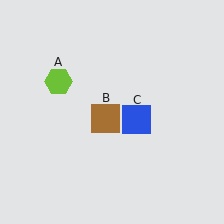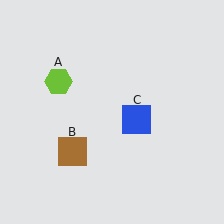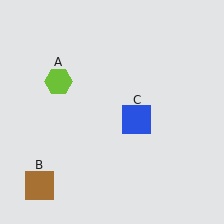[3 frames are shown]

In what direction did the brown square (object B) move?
The brown square (object B) moved down and to the left.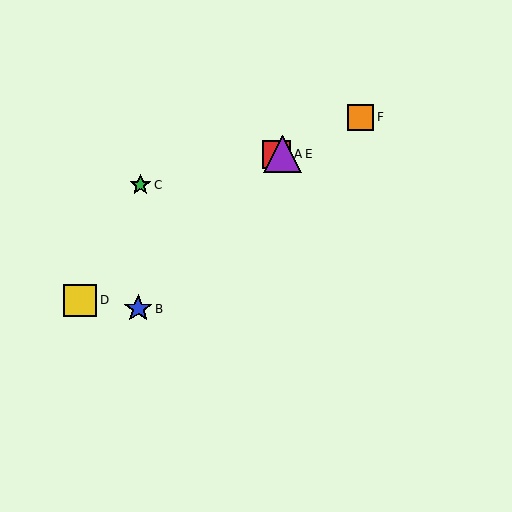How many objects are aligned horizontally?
2 objects (A, E) are aligned horizontally.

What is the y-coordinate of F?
Object F is at y≈117.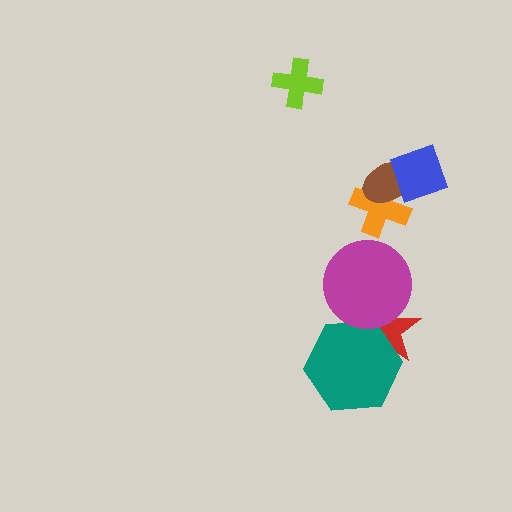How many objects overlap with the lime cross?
0 objects overlap with the lime cross.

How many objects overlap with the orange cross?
2 objects overlap with the orange cross.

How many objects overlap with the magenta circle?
2 objects overlap with the magenta circle.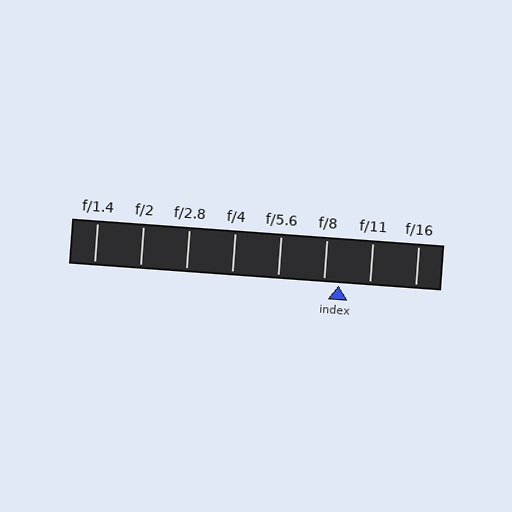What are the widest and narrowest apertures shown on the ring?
The widest aperture shown is f/1.4 and the narrowest is f/16.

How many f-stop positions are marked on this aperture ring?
There are 8 f-stop positions marked.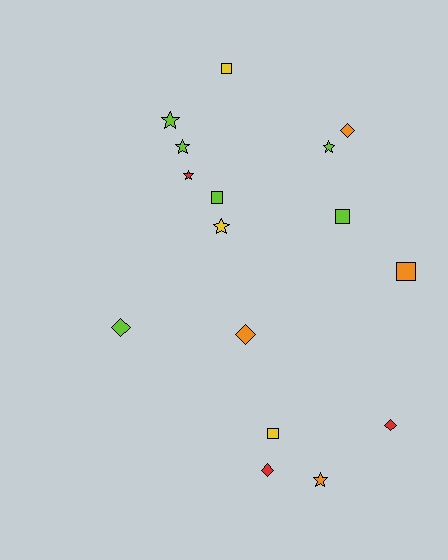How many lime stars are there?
There are 3 lime stars.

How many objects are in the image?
There are 16 objects.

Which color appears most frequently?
Lime, with 6 objects.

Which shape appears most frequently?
Star, with 6 objects.